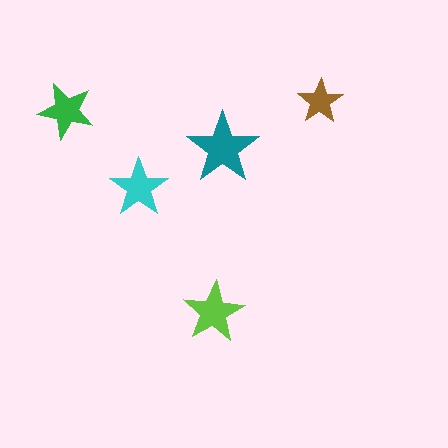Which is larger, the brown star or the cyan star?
The cyan one.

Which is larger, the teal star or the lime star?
The teal one.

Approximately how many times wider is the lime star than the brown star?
About 1.5 times wider.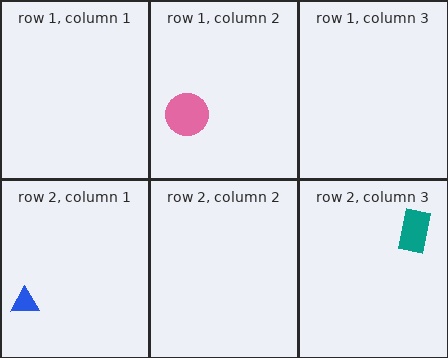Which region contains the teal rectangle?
The row 2, column 3 region.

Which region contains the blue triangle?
The row 2, column 1 region.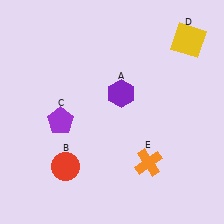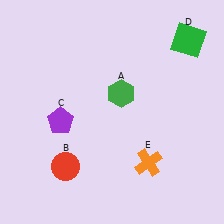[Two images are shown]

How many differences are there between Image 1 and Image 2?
There are 2 differences between the two images.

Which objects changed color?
A changed from purple to green. D changed from yellow to green.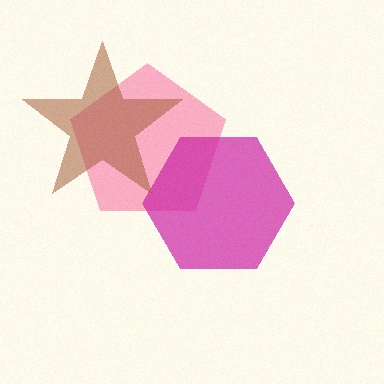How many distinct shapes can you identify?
There are 3 distinct shapes: a pink pentagon, a magenta hexagon, a brown star.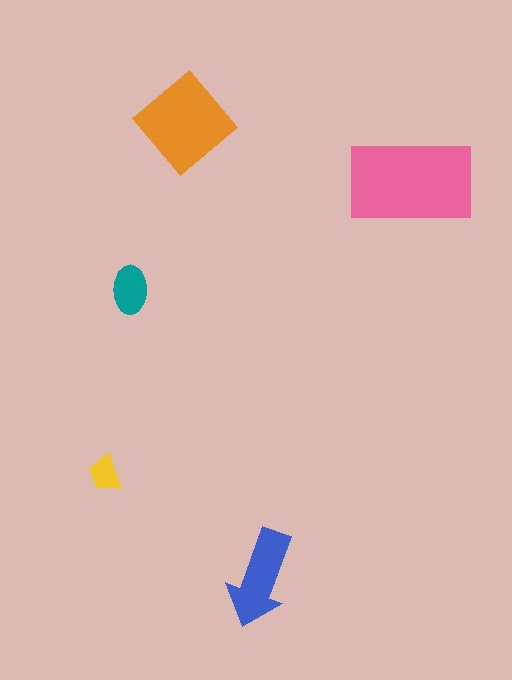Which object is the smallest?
The yellow trapezoid.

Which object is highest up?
The orange diamond is topmost.